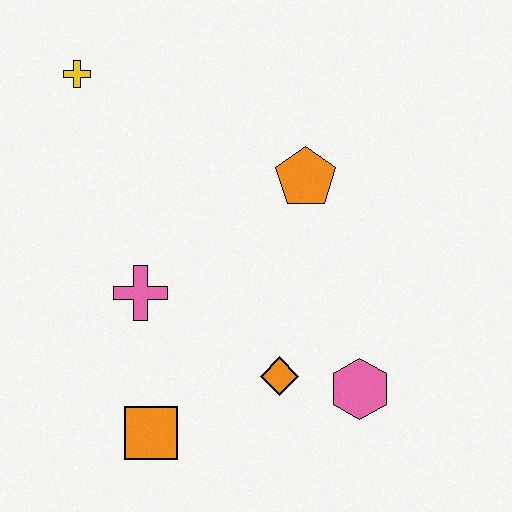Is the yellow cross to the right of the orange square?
No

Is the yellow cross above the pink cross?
Yes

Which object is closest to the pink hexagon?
The orange diamond is closest to the pink hexagon.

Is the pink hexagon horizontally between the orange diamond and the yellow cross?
No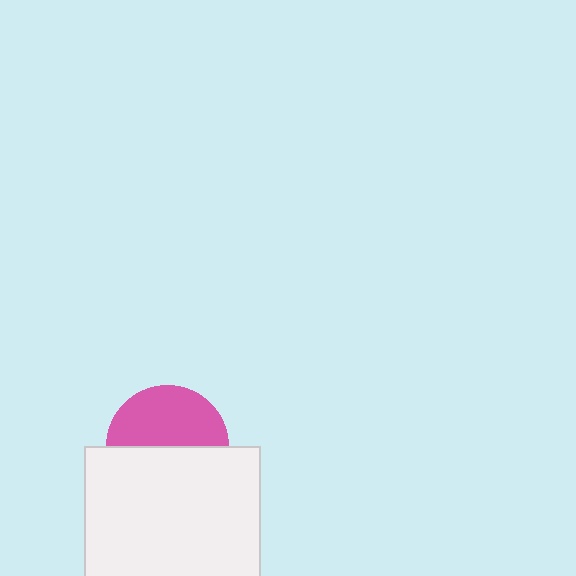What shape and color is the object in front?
The object in front is a white square.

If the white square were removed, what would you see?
You would see the complete pink circle.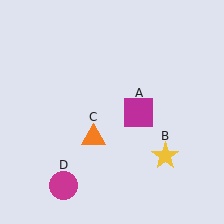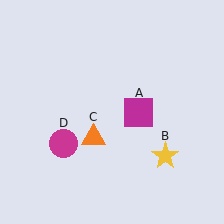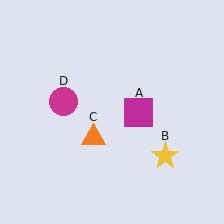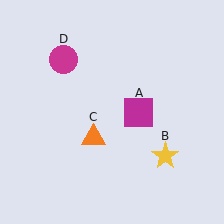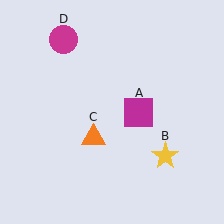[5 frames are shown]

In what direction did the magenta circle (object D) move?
The magenta circle (object D) moved up.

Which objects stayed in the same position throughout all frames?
Magenta square (object A) and yellow star (object B) and orange triangle (object C) remained stationary.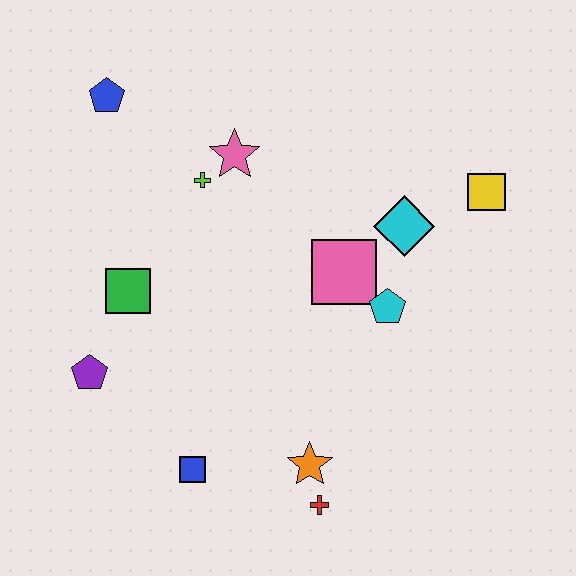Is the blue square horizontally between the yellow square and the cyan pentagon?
No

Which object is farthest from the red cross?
The blue pentagon is farthest from the red cross.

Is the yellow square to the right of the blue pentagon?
Yes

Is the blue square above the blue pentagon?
No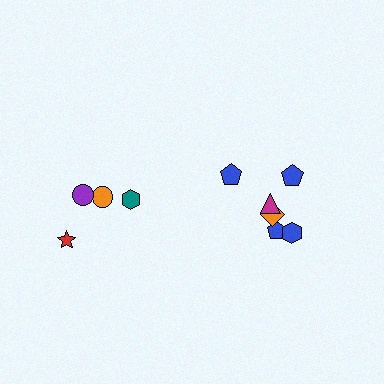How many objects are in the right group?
There are 6 objects.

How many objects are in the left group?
There are 4 objects.